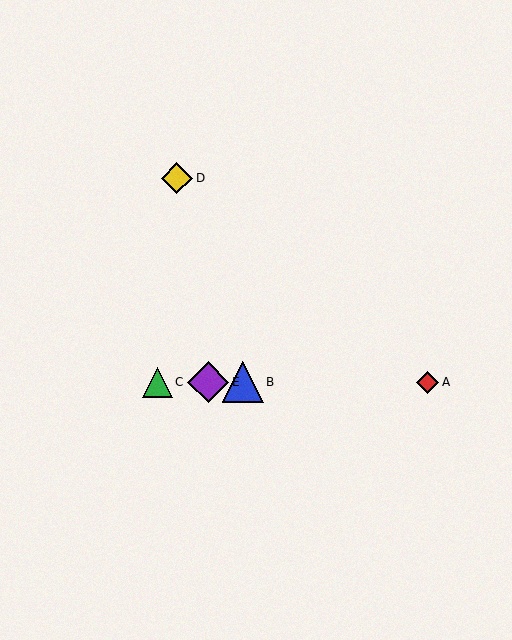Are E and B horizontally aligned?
Yes, both are at y≈382.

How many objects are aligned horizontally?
4 objects (A, B, C, E) are aligned horizontally.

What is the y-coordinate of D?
Object D is at y≈178.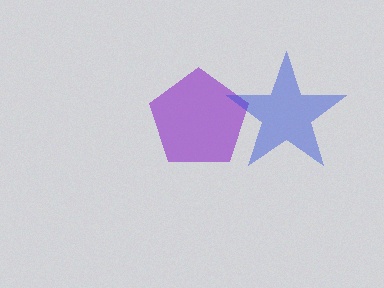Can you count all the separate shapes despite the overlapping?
Yes, there are 2 separate shapes.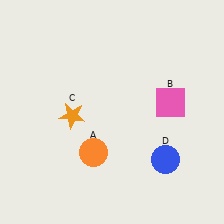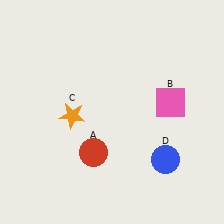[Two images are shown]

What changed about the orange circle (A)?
In Image 1, A is orange. In Image 2, it changed to red.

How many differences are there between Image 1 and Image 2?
There is 1 difference between the two images.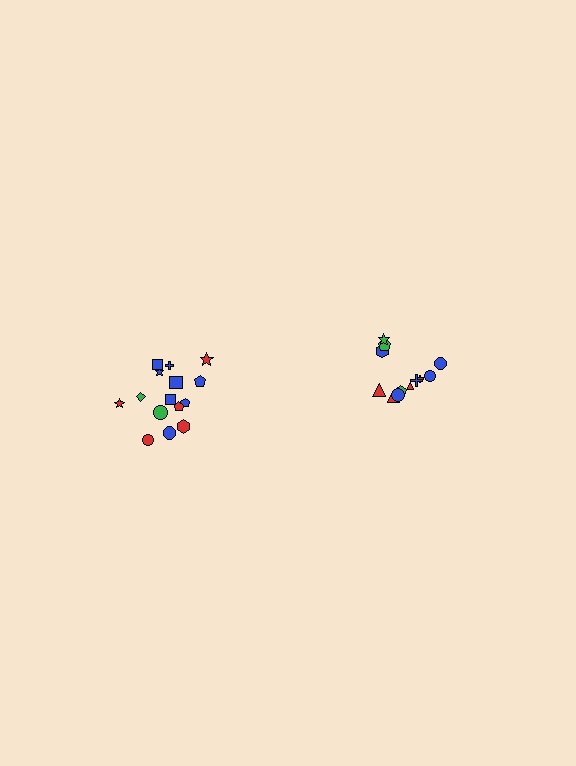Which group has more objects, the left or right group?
The left group.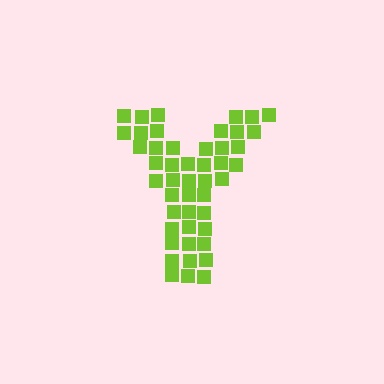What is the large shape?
The large shape is the letter Y.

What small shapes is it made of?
It is made of small squares.